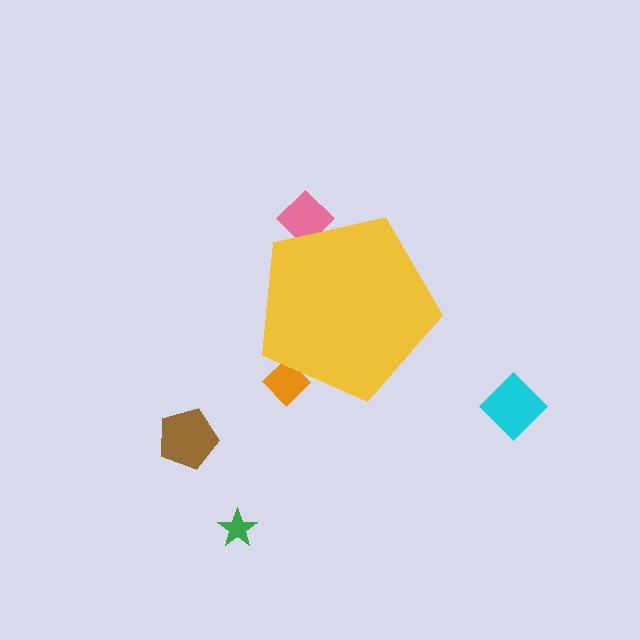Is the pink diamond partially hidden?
Yes, the pink diamond is partially hidden behind the yellow pentagon.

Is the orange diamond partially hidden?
Yes, the orange diamond is partially hidden behind the yellow pentagon.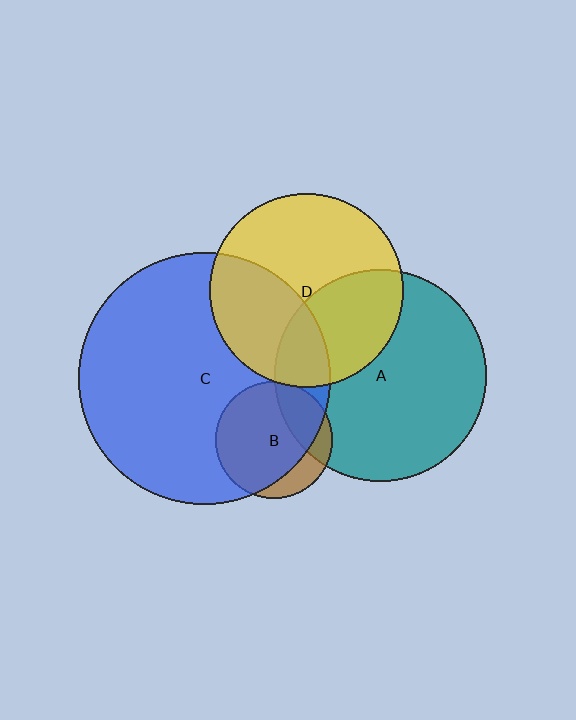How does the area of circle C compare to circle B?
Approximately 4.6 times.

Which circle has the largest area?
Circle C (blue).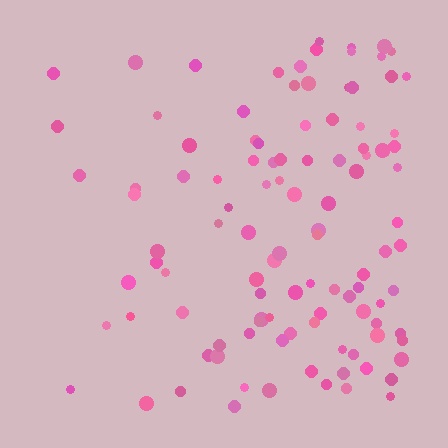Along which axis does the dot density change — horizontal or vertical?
Horizontal.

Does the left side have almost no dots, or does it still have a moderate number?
Still a moderate number, just noticeably fewer than the right.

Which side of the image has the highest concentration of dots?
The right.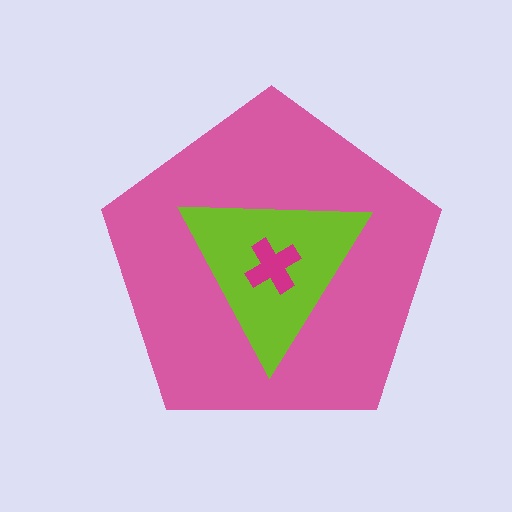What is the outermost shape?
The pink pentagon.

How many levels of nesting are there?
3.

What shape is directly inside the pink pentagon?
The lime triangle.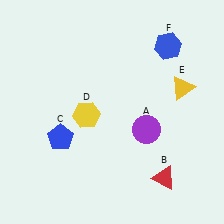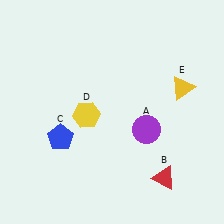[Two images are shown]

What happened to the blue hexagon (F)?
The blue hexagon (F) was removed in Image 2. It was in the top-right area of Image 1.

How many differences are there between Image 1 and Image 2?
There is 1 difference between the two images.